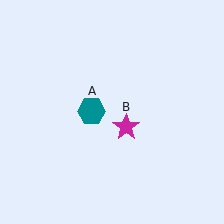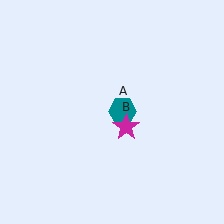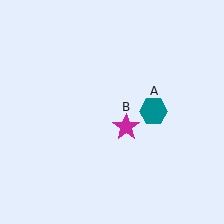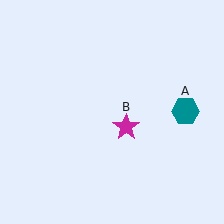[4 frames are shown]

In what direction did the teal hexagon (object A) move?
The teal hexagon (object A) moved right.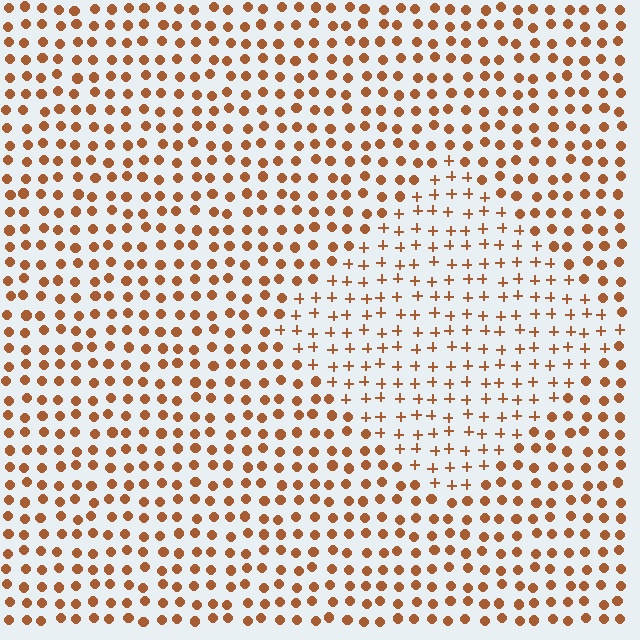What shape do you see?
I see a diamond.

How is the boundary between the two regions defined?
The boundary is defined by a change in element shape: plus signs inside vs. circles outside. All elements share the same color and spacing.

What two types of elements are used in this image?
The image uses plus signs inside the diamond region and circles outside it.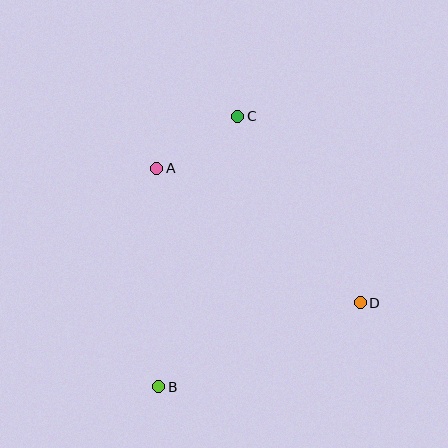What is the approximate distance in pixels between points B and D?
The distance between B and D is approximately 218 pixels.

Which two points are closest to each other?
Points A and C are closest to each other.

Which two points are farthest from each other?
Points B and C are farthest from each other.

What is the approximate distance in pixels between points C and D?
The distance between C and D is approximately 223 pixels.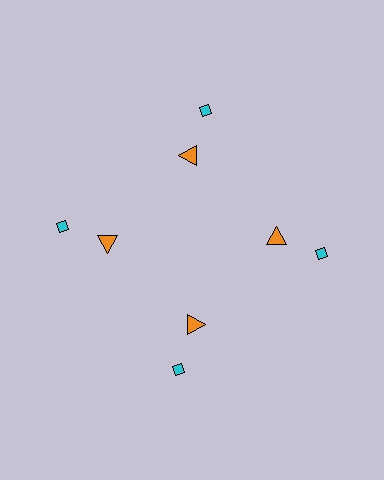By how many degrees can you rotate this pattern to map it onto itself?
The pattern maps onto itself every 90 degrees of rotation.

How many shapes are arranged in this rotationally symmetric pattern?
There are 8 shapes, arranged in 4 groups of 2.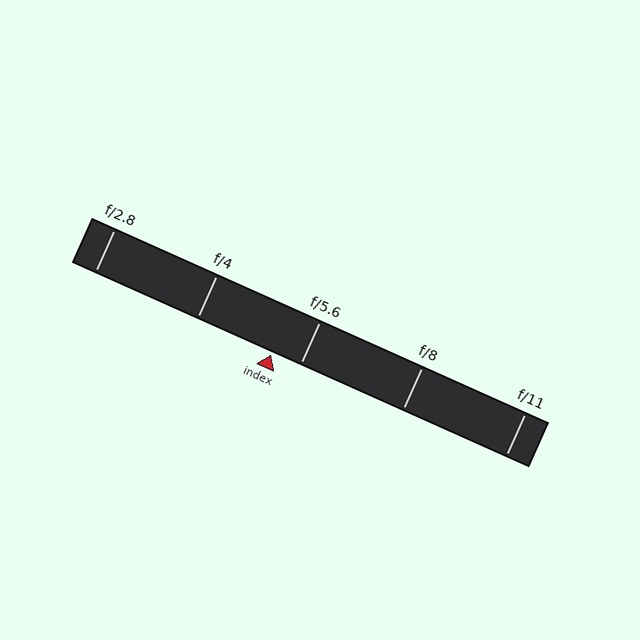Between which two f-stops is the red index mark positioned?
The index mark is between f/4 and f/5.6.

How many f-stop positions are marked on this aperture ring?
There are 5 f-stop positions marked.